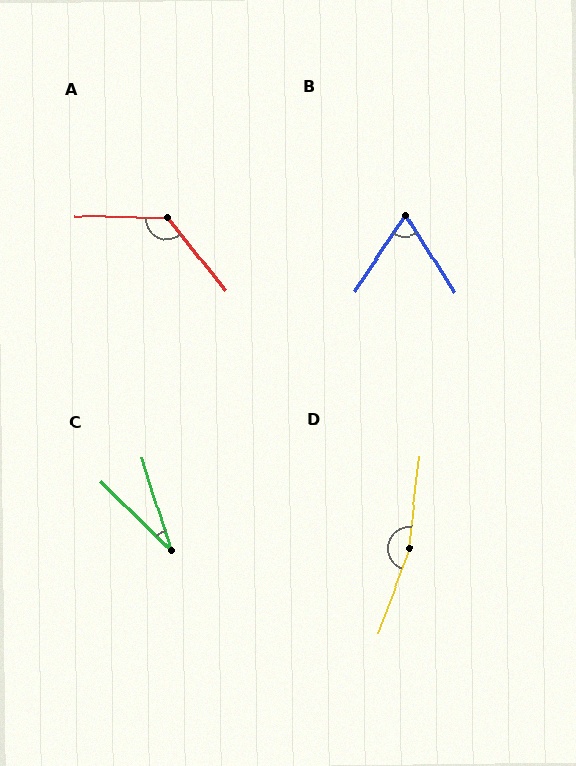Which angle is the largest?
D, at approximately 166 degrees.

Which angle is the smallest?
C, at approximately 28 degrees.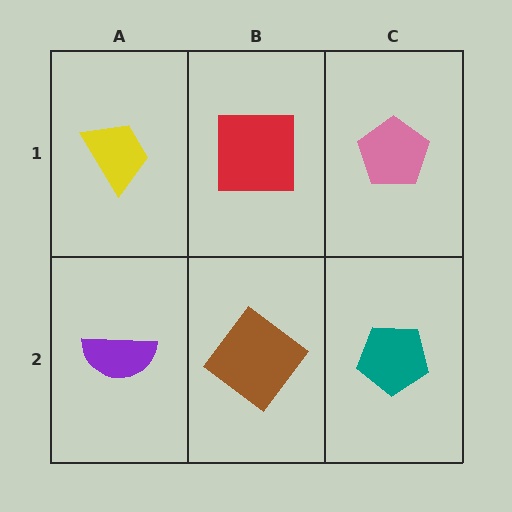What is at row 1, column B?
A red square.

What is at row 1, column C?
A pink pentagon.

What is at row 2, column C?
A teal pentagon.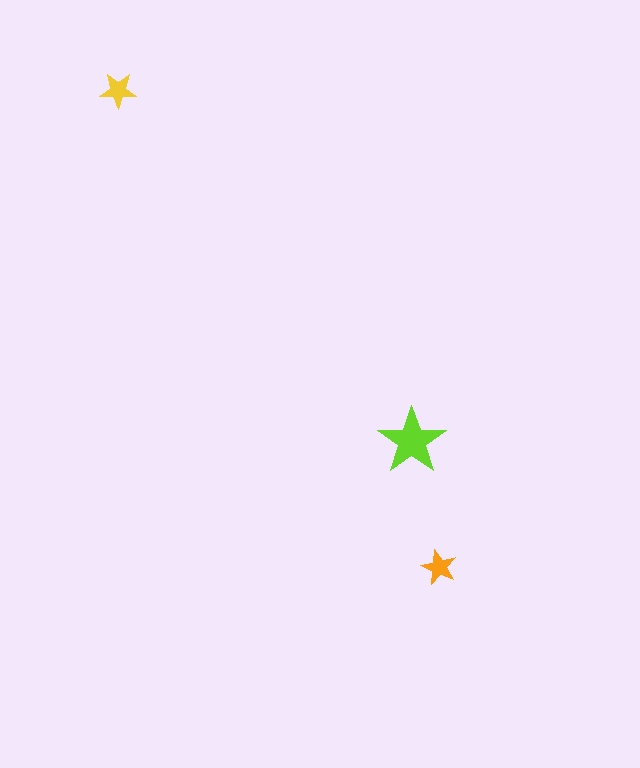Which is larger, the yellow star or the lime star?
The lime one.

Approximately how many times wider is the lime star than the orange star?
About 2 times wider.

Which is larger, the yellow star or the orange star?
The yellow one.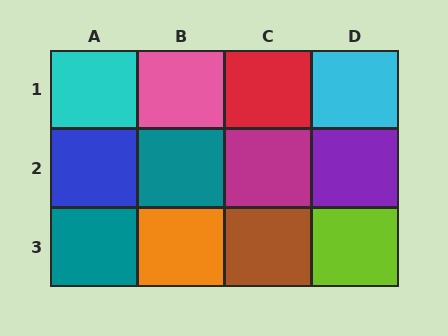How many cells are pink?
1 cell is pink.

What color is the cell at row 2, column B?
Teal.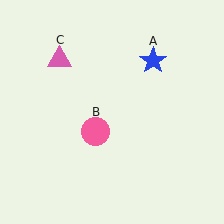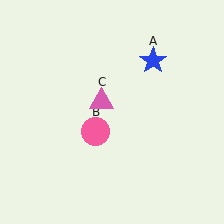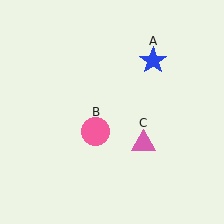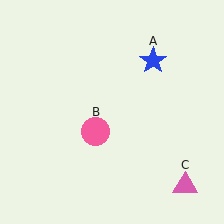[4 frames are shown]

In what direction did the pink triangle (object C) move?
The pink triangle (object C) moved down and to the right.